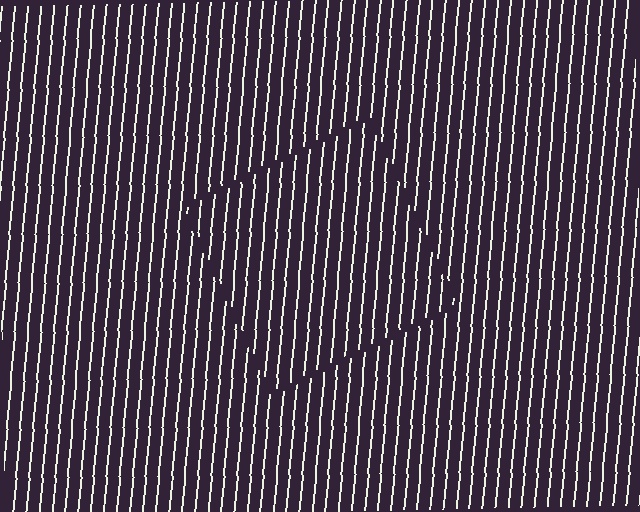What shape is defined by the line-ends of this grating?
An illusory square. The interior of the shape contains the same grating, shifted by half a period — the contour is defined by the phase discontinuity where line-ends from the inner and outer gratings abut.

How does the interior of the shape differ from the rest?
The interior of the shape contains the same grating, shifted by half a period — the contour is defined by the phase discontinuity where line-ends from the inner and outer gratings abut.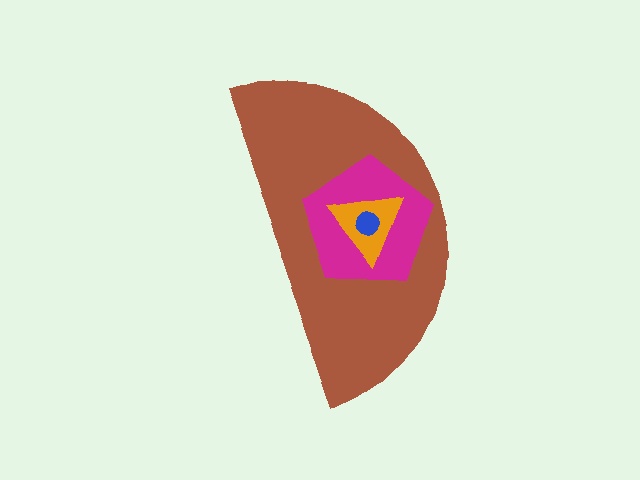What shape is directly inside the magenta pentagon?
The orange triangle.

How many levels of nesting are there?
4.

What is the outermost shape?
The brown semicircle.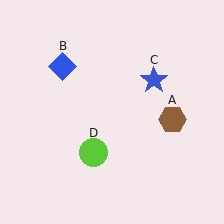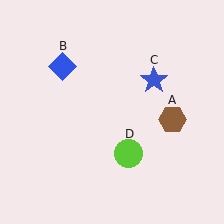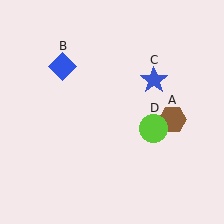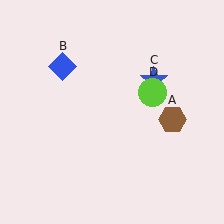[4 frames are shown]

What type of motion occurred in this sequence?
The lime circle (object D) rotated counterclockwise around the center of the scene.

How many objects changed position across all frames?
1 object changed position: lime circle (object D).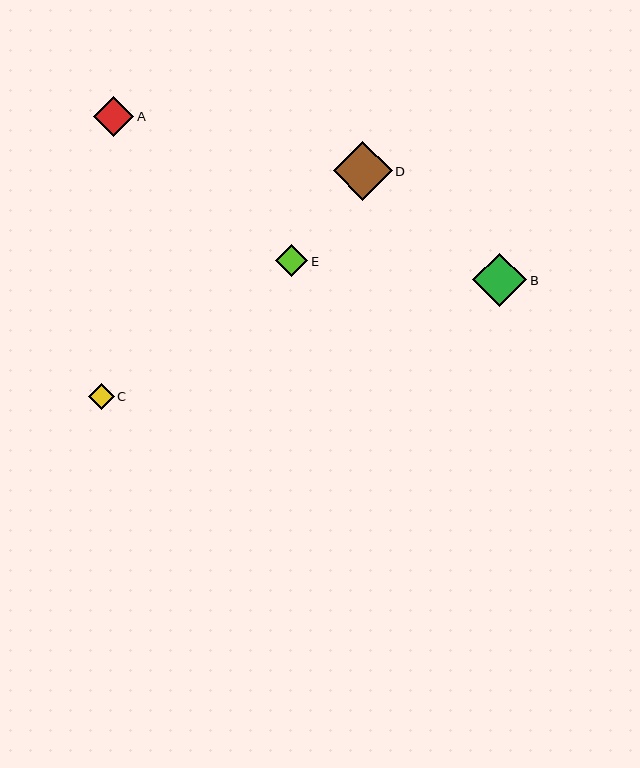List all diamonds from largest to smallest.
From largest to smallest: D, B, A, E, C.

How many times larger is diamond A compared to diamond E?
Diamond A is approximately 1.2 times the size of diamond E.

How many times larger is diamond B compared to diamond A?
Diamond B is approximately 1.3 times the size of diamond A.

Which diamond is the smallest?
Diamond C is the smallest with a size of approximately 26 pixels.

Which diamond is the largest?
Diamond D is the largest with a size of approximately 58 pixels.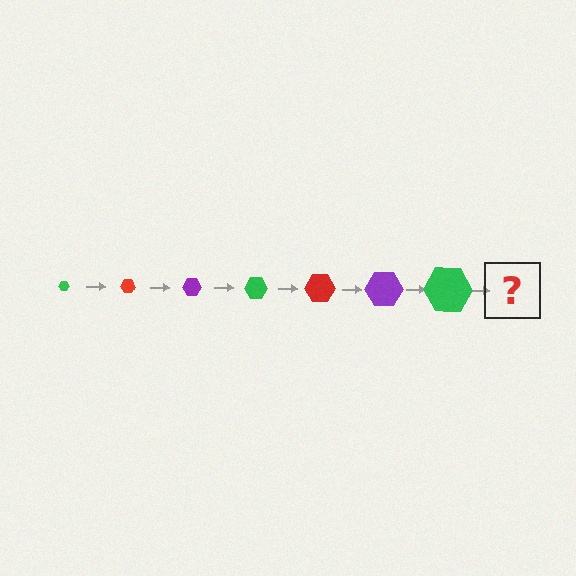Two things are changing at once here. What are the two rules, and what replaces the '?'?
The two rules are that the hexagon grows larger each step and the color cycles through green, red, and purple. The '?' should be a red hexagon, larger than the previous one.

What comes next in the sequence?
The next element should be a red hexagon, larger than the previous one.